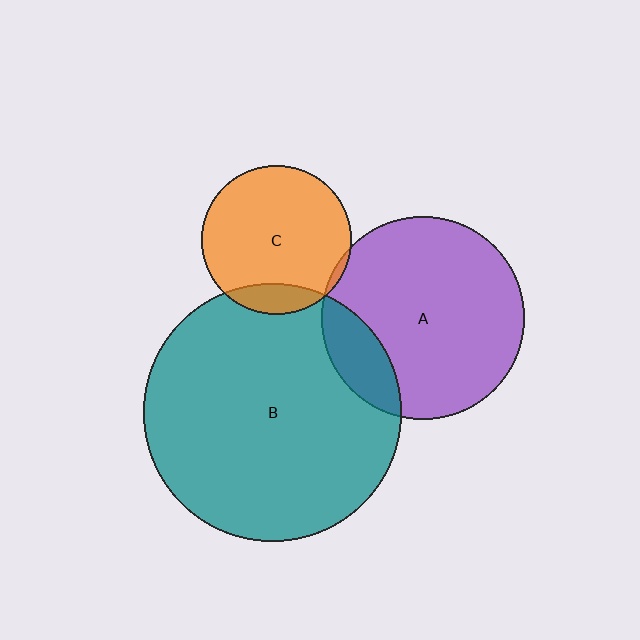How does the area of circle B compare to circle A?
Approximately 1.6 times.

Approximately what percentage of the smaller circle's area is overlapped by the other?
Approximately 15%.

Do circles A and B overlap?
Yes.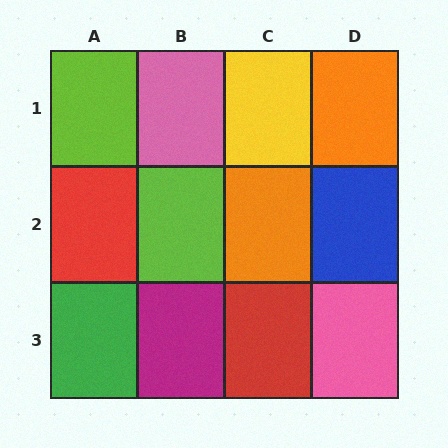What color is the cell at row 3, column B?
Magenta.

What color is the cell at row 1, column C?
Yellow.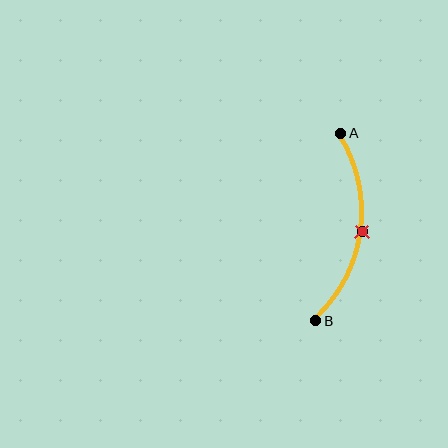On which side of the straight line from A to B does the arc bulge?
The arc bulges to the right of the straight line connecting A and B.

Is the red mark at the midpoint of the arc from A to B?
Yes. The red mark lies on the arc at equal arc-length from both A and B — it is the arc midpoint.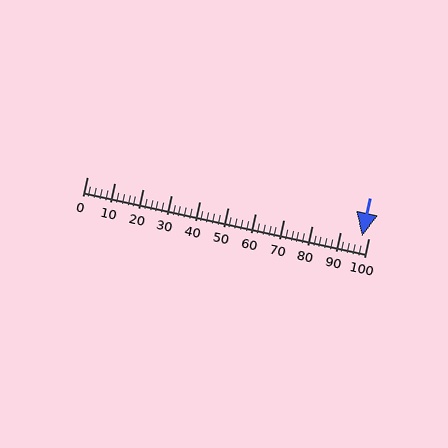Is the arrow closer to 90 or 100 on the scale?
The arrow is closer to 100.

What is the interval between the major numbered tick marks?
The major tick marks are spaced 10 units apart.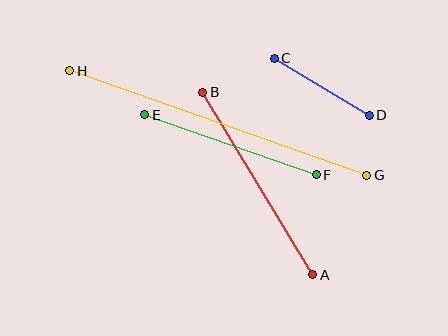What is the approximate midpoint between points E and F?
The midpoint is at approximately (230, 145) pixels.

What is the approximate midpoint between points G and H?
The midpoint is at approximately (218, 123) pixels.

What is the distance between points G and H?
The distance is approximately 315 pixels.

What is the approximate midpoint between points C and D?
The midpoint is at approximately (322, 87) pixels.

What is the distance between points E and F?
The distance is approximately 182 pixels.